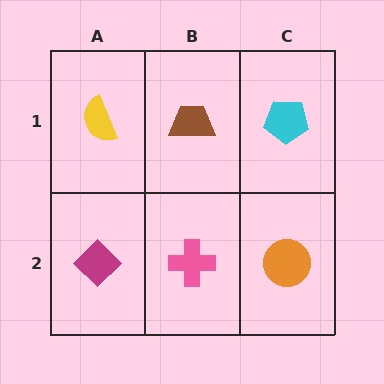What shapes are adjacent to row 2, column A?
A yellow semicircle (row 1, column A), a pink cross (row 2, column B).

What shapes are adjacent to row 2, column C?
A cyan pentagon (row 1, column C), a pink cross (row 2, column B).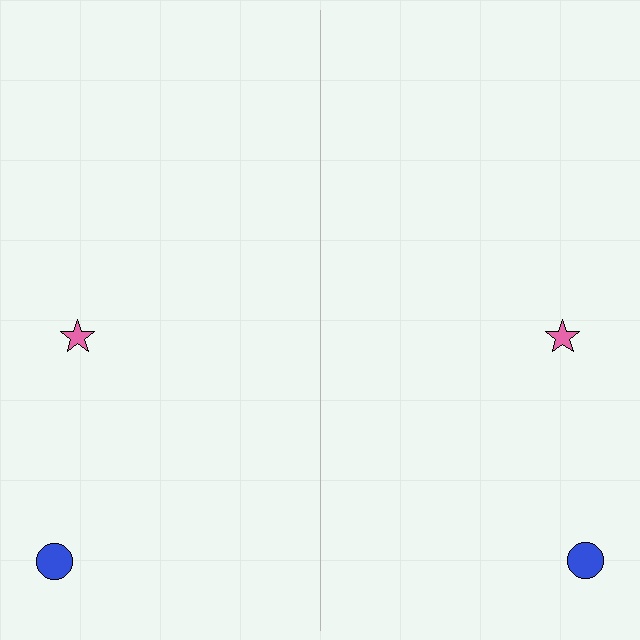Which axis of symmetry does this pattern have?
The pattern has a vertical axis of symmetry running through the center of the image.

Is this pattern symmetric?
Yes, this pattern has bilateral (reflection) symmetry.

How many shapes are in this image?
There are 4 shapes in this image.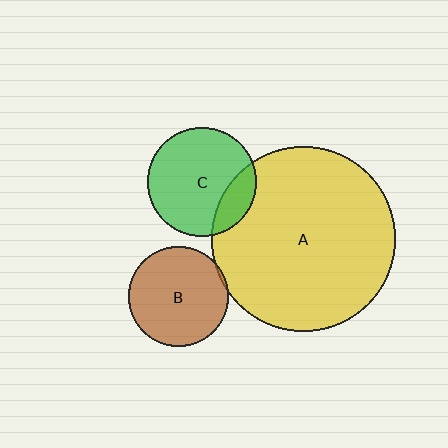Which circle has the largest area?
Circle A (yellow).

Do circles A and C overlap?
Yes.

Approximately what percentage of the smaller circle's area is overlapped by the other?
Approximately 20%.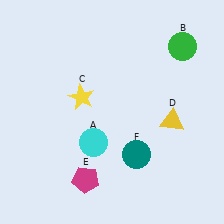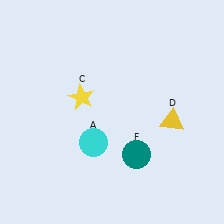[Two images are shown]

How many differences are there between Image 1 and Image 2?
There are 2 differences between the two images.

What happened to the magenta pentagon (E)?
The magenta pentagon (E) was removed in Image 2. It was in the bottom-left area of Image 1.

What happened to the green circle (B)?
The green circle (B) was removed in Image 2. It was in the top-right area of Image 1.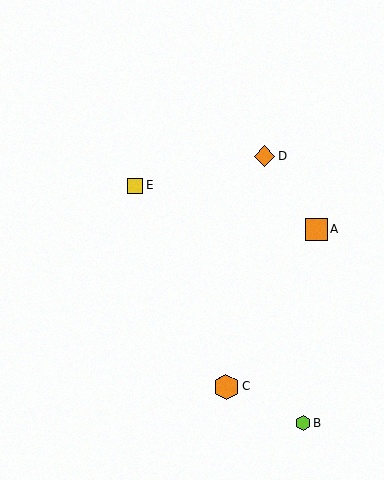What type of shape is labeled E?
Shape E is a yellow square.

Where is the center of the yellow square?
The center of the yellow square is at (135, 186).